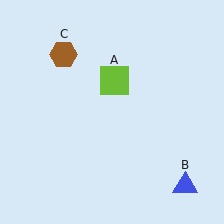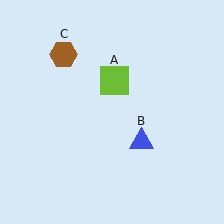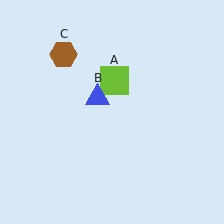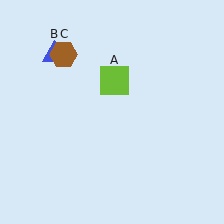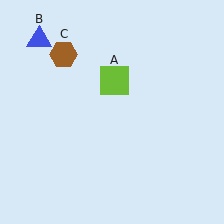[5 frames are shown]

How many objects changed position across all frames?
1 object changed position: blue triangle (object B).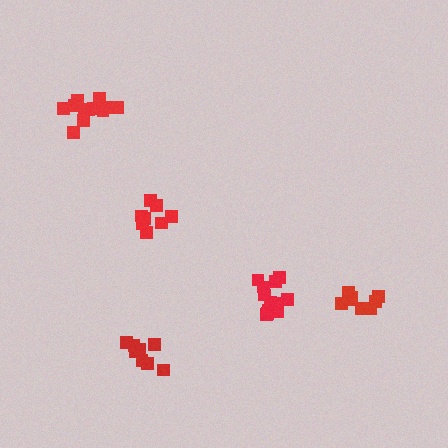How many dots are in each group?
Group 1: 13 dots, Group 2: 8 dots, Group 3: 8 dots, Group 4: 8 dots, Group 5: 12 dots (49 total).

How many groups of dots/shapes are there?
There are 5 groups.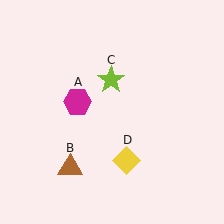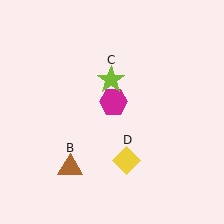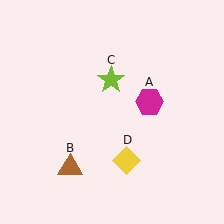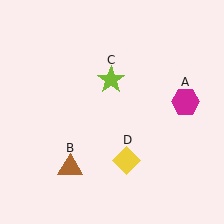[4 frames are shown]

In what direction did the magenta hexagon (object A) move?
The magenta hexagon (object A) moved right.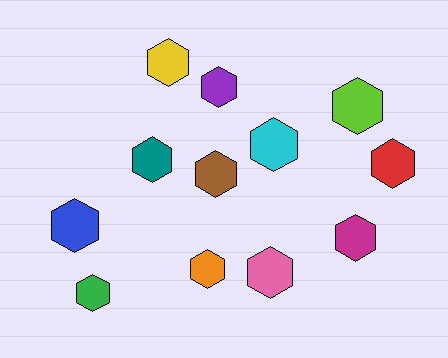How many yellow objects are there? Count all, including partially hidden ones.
There is 1 yellow object.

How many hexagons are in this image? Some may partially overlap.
There are 12 hexagons.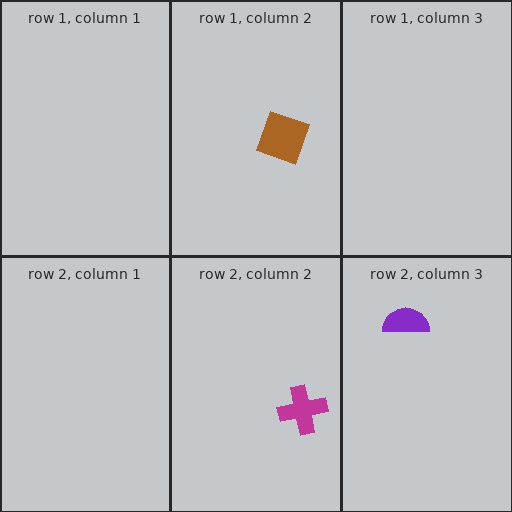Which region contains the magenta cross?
The row 2, column 2 region.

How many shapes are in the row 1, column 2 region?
1.